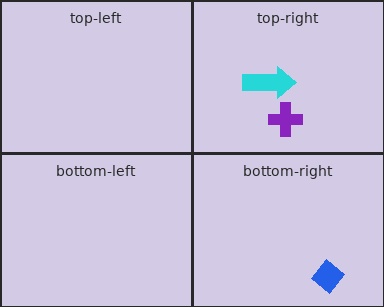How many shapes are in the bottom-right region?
1.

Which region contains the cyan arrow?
The top-right region.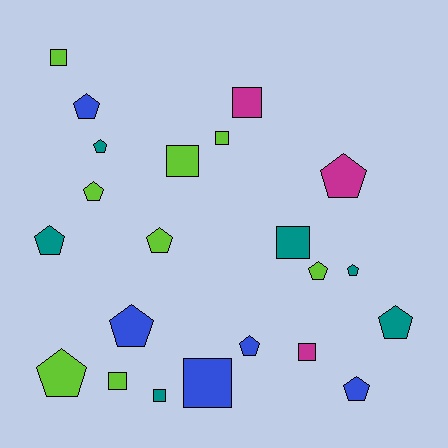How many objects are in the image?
There are 22 objects.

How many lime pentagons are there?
There are 4 lime pentagons.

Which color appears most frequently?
Lime, with 8 objects.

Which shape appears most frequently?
Pentagon, with 13 objects.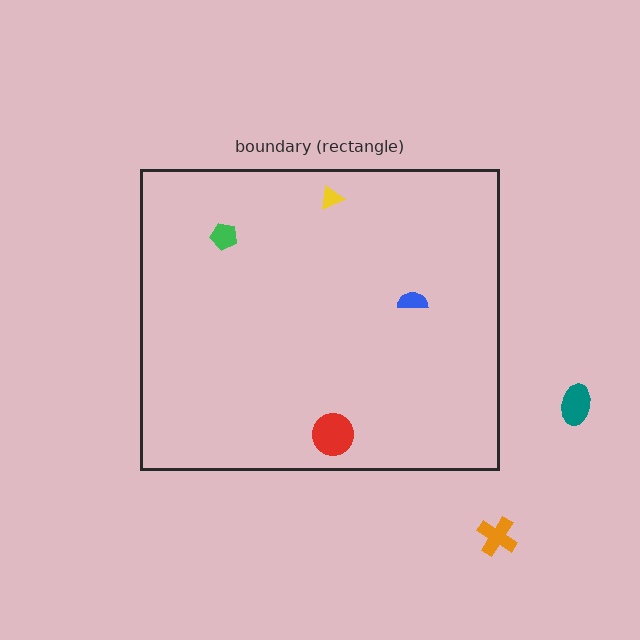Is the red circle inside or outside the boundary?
Inside.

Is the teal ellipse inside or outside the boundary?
Outside.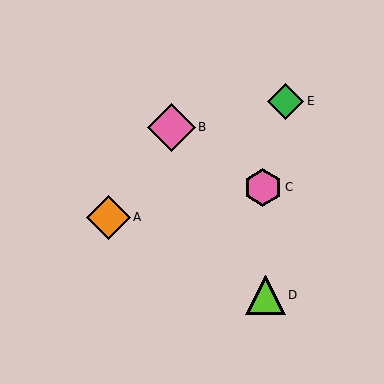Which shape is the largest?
The pink diamond (labeled B) is the largest.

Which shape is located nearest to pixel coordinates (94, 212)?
The orange diamond (labeled A) at (108, 217) is nearest to that location.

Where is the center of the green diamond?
The center of the green diamond is at (286, 101).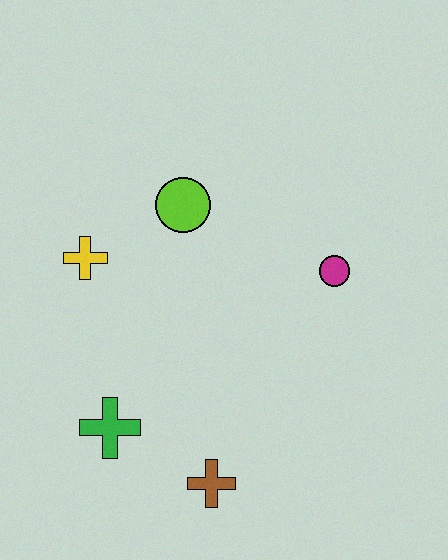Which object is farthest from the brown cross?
The lime circle is farthest from the brown cross.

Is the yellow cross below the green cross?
No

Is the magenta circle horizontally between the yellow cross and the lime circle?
No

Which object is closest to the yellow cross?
The lime circle is closest to the yellow cross.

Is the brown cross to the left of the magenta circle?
Yes